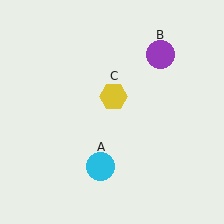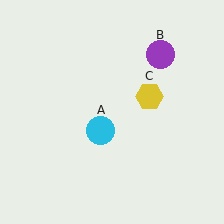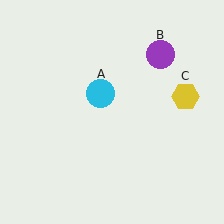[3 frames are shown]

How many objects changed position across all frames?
2 objects changed position: cyan circle (object A), yellow hexagon (object C).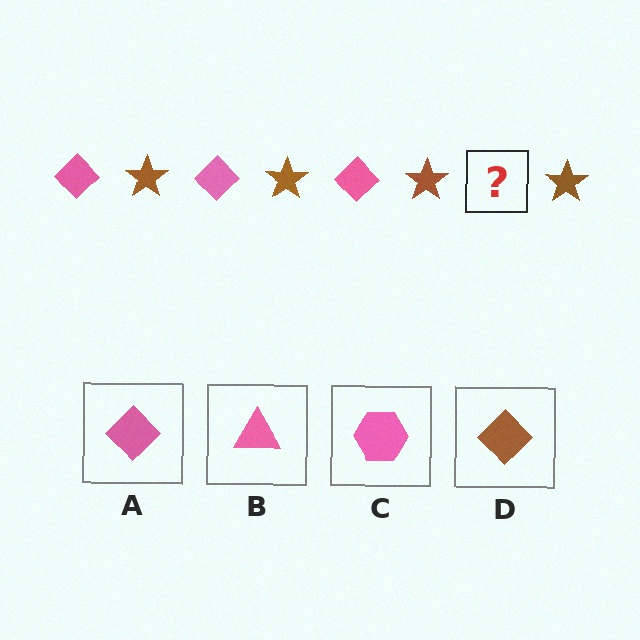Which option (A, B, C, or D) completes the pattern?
A.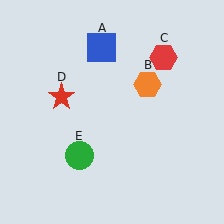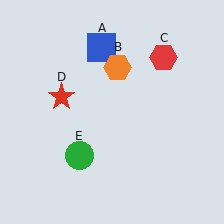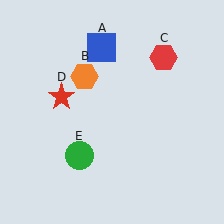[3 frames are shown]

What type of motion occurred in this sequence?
The orange hexagon (object B) rotated counterclockwise around the center of the scene.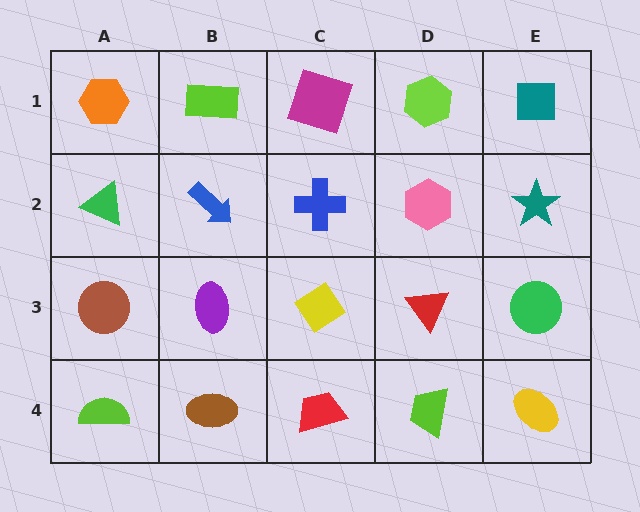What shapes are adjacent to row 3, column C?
A blue cross (row 2, column C), a red trapezoid (row 4, column C), a purple ellipse (row 3, column B), a red triangle (row 3, column D).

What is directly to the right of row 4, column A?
A brown ellipse.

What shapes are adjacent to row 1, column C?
A blue cross (row 2, column C), a lime rectangle (row 1, column B), a lime hexagon (row 1, column D).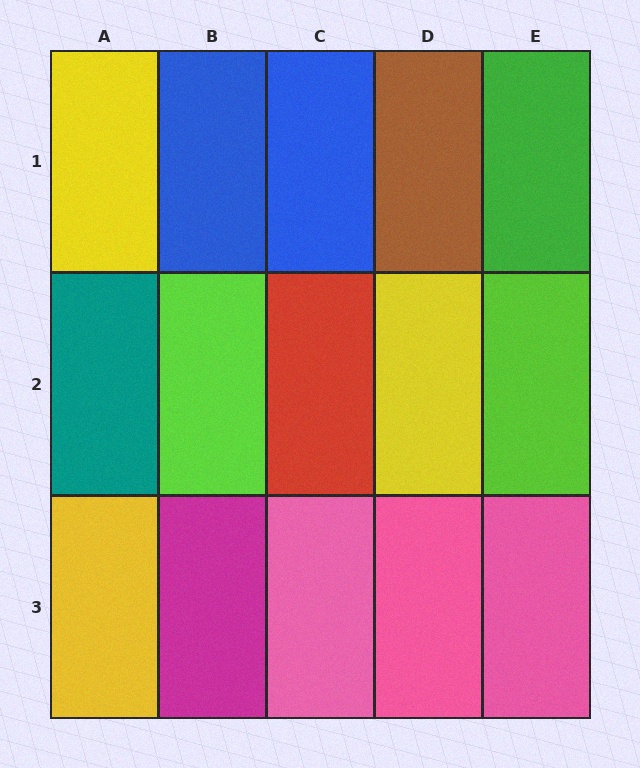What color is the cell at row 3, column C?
Pink.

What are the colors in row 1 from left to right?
Yellow, blue, blue, brown, green.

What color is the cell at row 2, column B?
Lime.